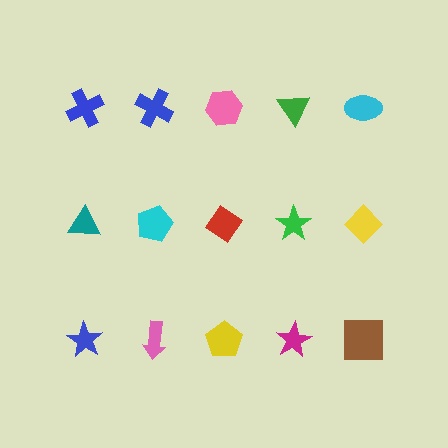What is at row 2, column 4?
A green star.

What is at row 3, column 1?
A blue star.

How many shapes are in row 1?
5 shapes.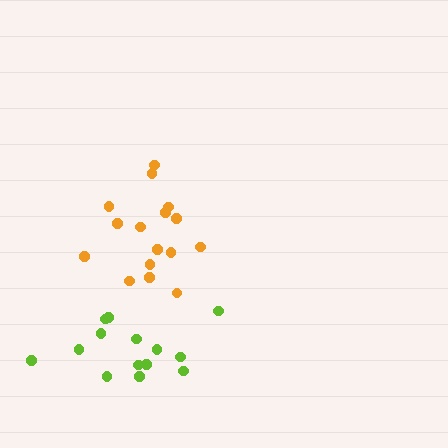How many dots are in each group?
Group 1: 14 dots, Group 2: 16 dots (30 total).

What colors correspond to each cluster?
The clusters are colored: lime, orange.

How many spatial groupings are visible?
There are 2 spatial groupings.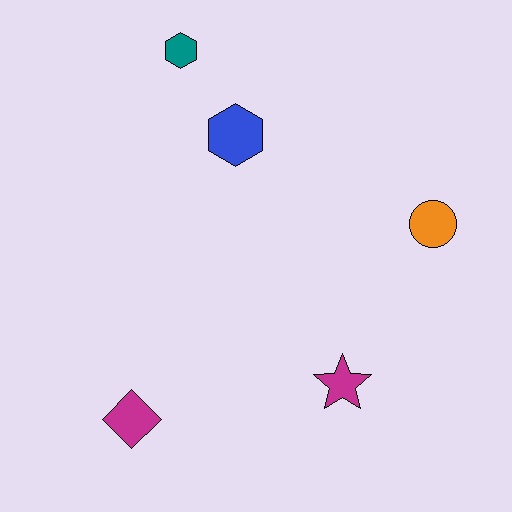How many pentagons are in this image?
There are no pentagons.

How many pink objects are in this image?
There are no pink objects.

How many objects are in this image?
There are 5 objects.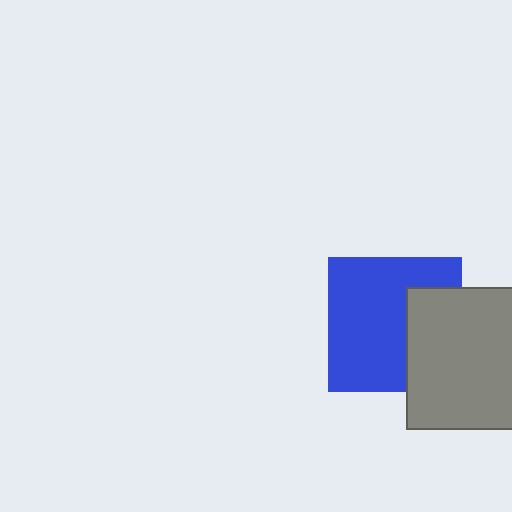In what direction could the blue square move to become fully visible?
The blue square could move left. That would shift it out from behind the gray rectangle entirely.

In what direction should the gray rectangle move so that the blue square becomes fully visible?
The gray rectangle should move right. That is the shortest direction to clear the overlap and leave the blue square fully visible.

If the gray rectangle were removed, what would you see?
You would see the complete blue square.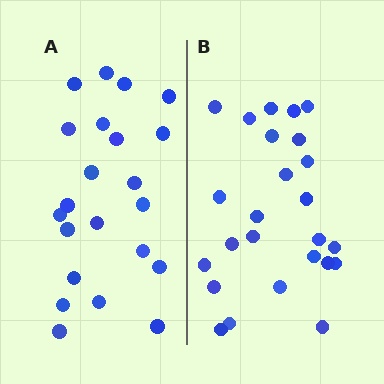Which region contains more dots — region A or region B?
Region B (the right region) has more dots.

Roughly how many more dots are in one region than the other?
Region B has just a few more — roughly 2 or 3 more dots than region A.